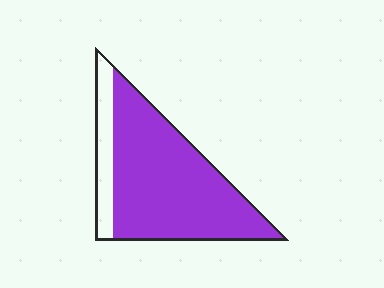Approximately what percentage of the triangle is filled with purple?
Approximately 80%.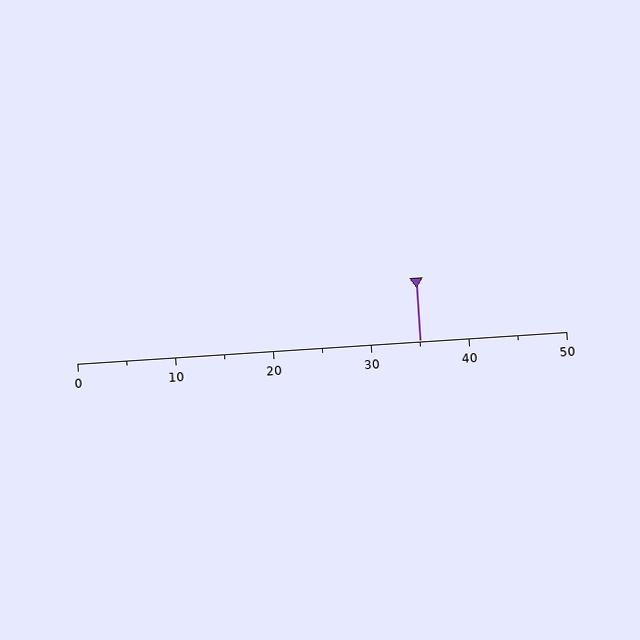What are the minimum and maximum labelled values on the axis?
The axis runs from 0 to 50.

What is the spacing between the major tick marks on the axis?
The major ticks are spaced 10 apart.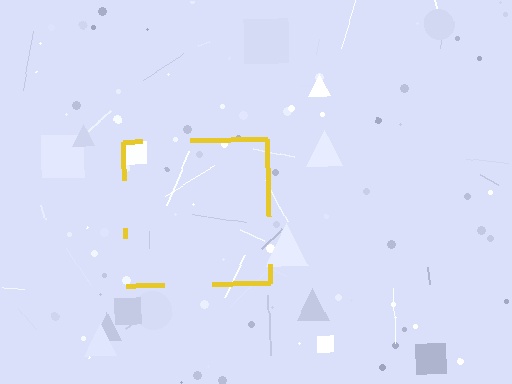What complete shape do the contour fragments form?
The contour fragments form a square.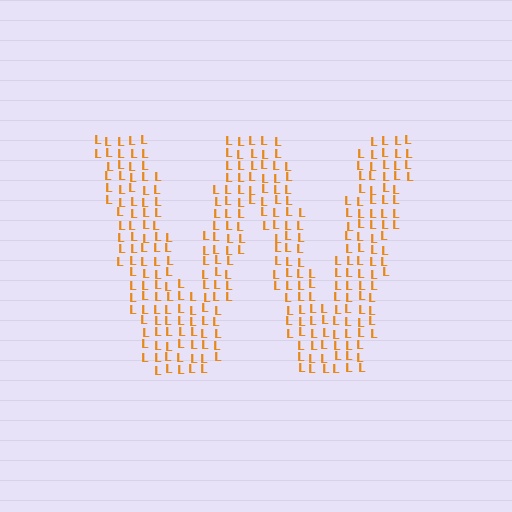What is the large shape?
The large shape is the letter W.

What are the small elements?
The small elements are letter L's.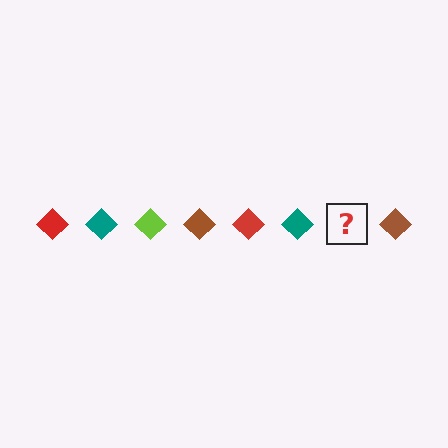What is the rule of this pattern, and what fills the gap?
The rule is that the pattern cycles through red, teal, lime, brown diamonds. The gap should be filled with a lime diamond.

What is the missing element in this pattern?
The missing element is a lime diamond.